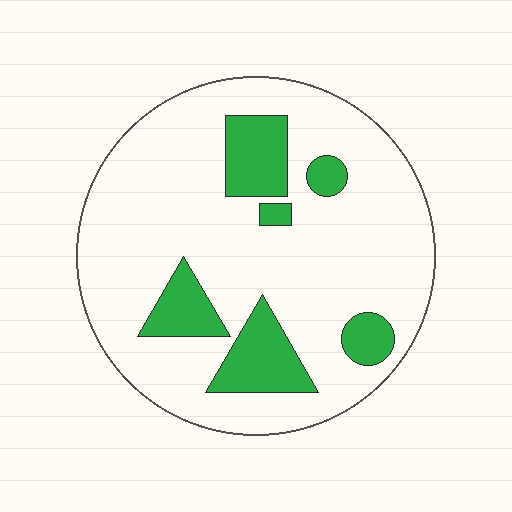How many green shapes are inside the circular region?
6.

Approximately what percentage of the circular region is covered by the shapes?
Approximately 20%.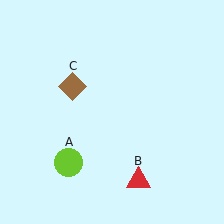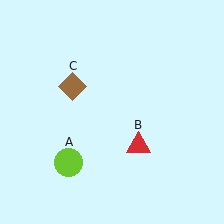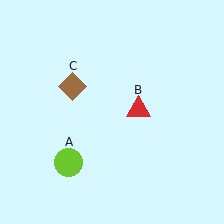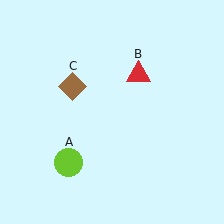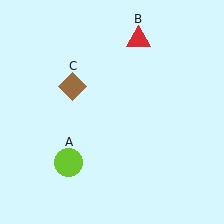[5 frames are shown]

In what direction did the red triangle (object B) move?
The red triangle (object B) moved up.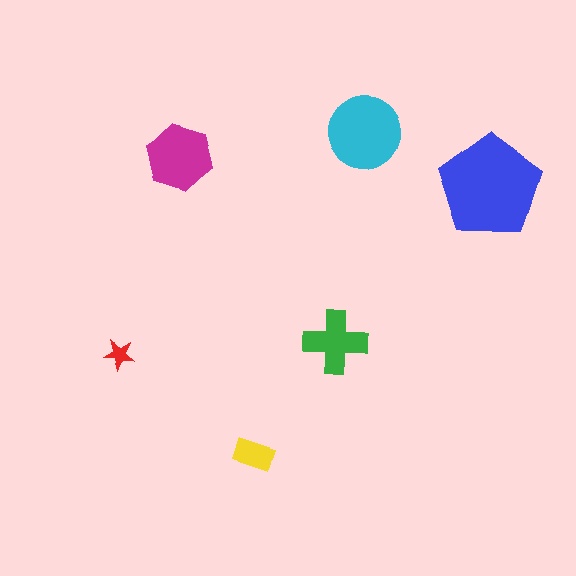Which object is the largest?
The blue pentagon.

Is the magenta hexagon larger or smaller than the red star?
Larger.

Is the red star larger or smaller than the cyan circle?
Smaller.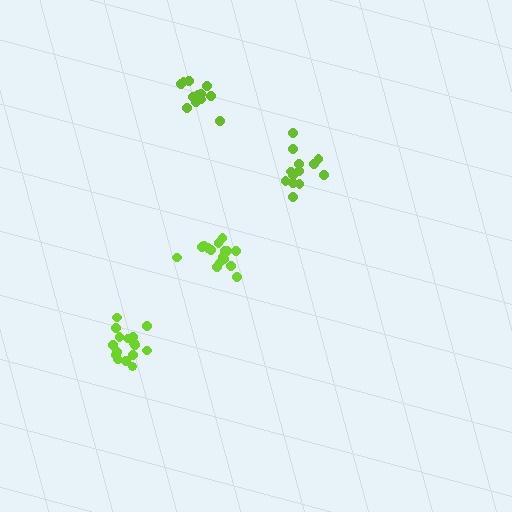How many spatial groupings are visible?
There are 4 spatial groupings.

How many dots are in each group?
Group 1: 17 dots, Group 2: 13 dots, Group 3: 16 dots, Group 4: 12 dots (58 total).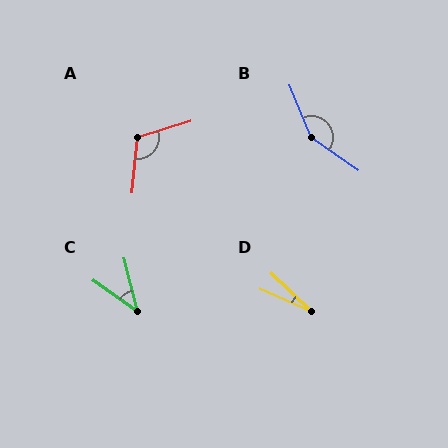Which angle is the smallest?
D, at approximately 21 degrees.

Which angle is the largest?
B, at approximately 147 degrees.